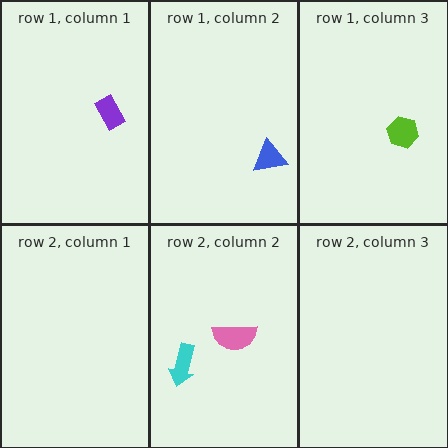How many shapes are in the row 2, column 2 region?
2.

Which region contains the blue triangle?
The row 1, column 2 region.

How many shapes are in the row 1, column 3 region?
1.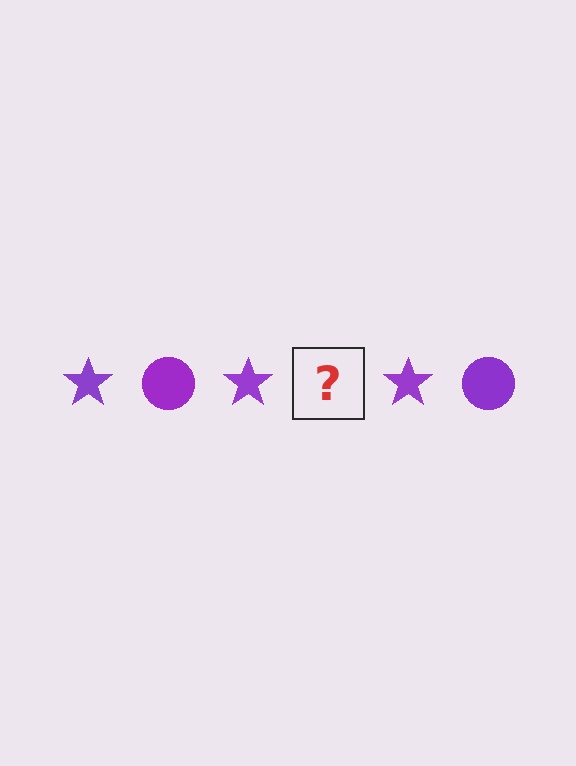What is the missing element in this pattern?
The missing element is a purple circle.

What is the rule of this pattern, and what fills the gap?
The rule is that the pattern cycles through star, circle shapes in purple. The gap should be filled with a purple circle.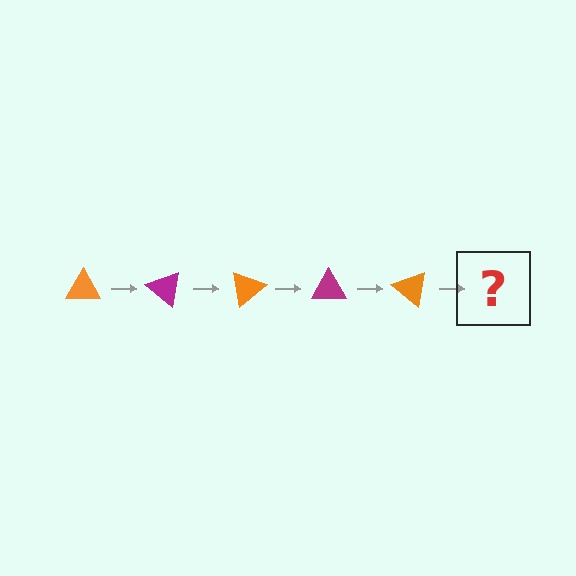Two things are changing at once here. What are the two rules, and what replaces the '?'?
The two rules are that it rotates 40 degrees each step and the color cycles through orange and magenta. The '?' should be a magenta triangle, rotated 200 degrees from the start.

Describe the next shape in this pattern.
It should be a magenta triangle, rotated 200 degrees from the start.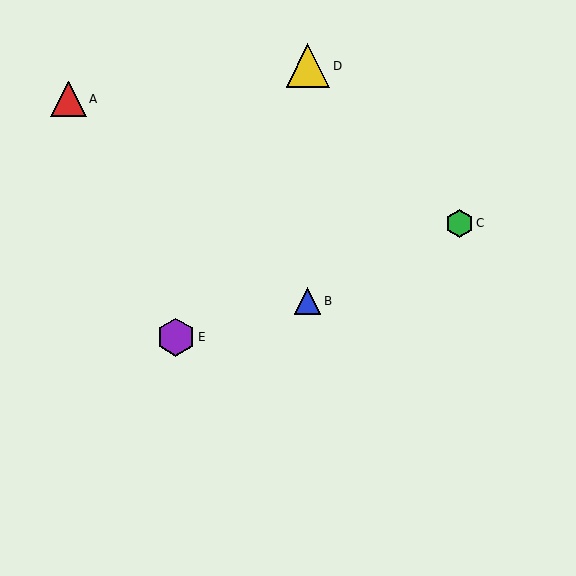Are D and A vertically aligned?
No, D is at x≈308 and A is at x≈68.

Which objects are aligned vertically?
Objects B, D are aligned vertically.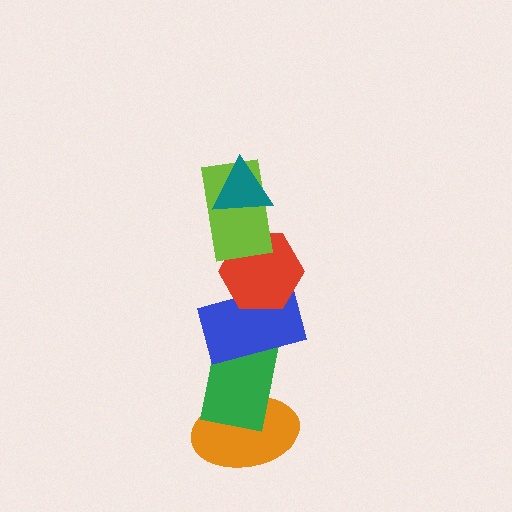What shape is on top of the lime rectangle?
The teal triangle is on top of the lime rectangle.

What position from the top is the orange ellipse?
The orange ellipse is 6th from the top.